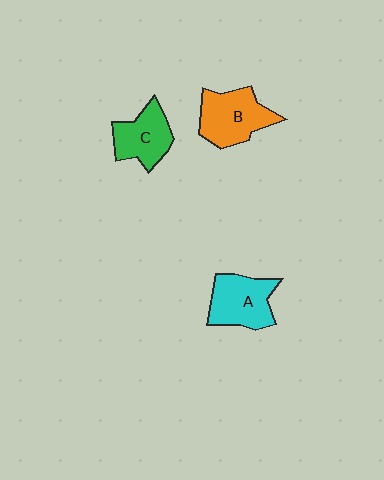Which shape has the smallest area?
Shape C (green).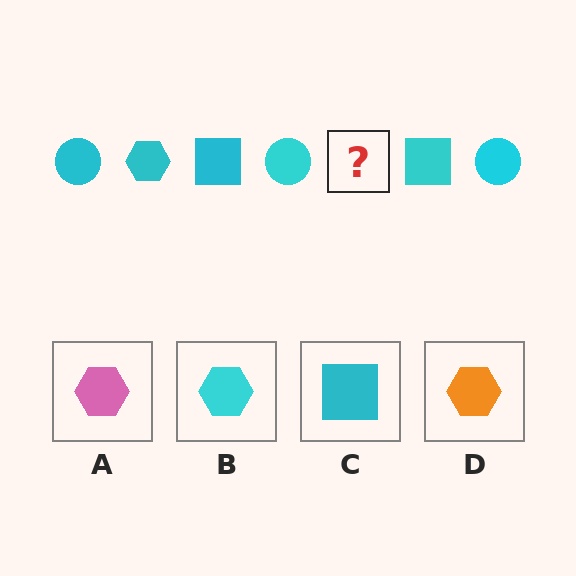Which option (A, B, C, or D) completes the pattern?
B.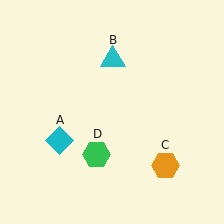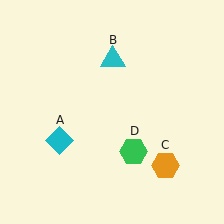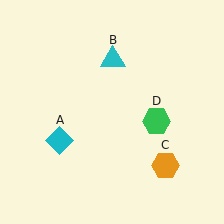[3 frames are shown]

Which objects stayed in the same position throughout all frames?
Cyan diamond (object A) and cyan triangle (object B) and orange hexagon (object C) remained stationary.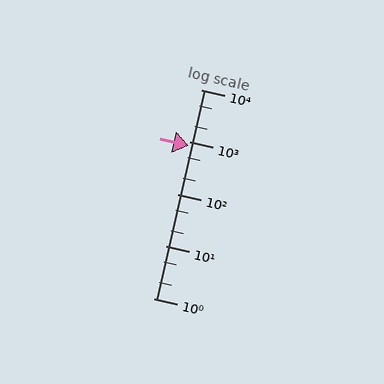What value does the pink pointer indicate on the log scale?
The pointer indicates approximately 850.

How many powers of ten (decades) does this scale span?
The scale spans 4 decades, from 1 to 10000.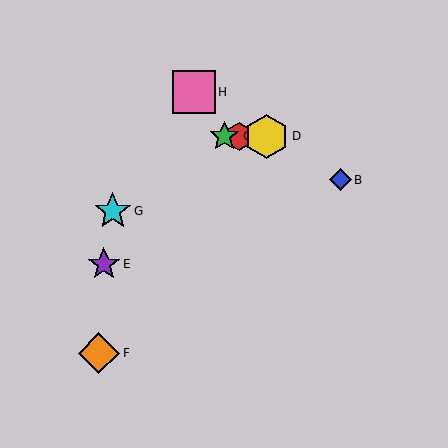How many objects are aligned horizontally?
3 objects (A, C, D) are aligned horizontally.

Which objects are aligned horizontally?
Objects A, C, D are aligned horizontally.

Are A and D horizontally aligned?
Yes, both are at y≈136.